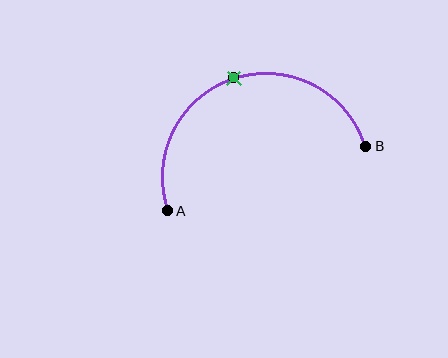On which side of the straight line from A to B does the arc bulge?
The arc bulges above the straight line connecting A and B.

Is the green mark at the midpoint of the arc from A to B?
Yes. The green mark lies on the arc at equal arc-length from both A and B — it is the arc midpoint.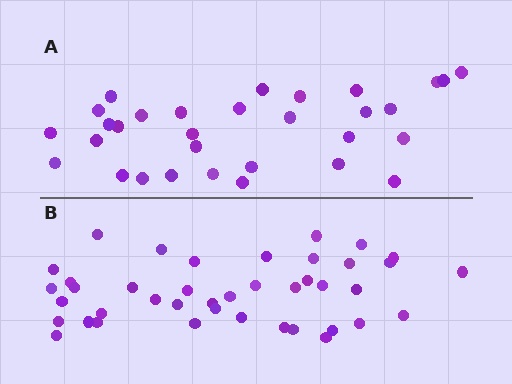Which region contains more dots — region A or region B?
Region B (the bottom region) has more dots.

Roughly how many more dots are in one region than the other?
Region B has roughly 10 or so more dots than region A.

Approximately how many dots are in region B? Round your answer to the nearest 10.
About 40 dots. (The exact count is 41, which rounds to 40.)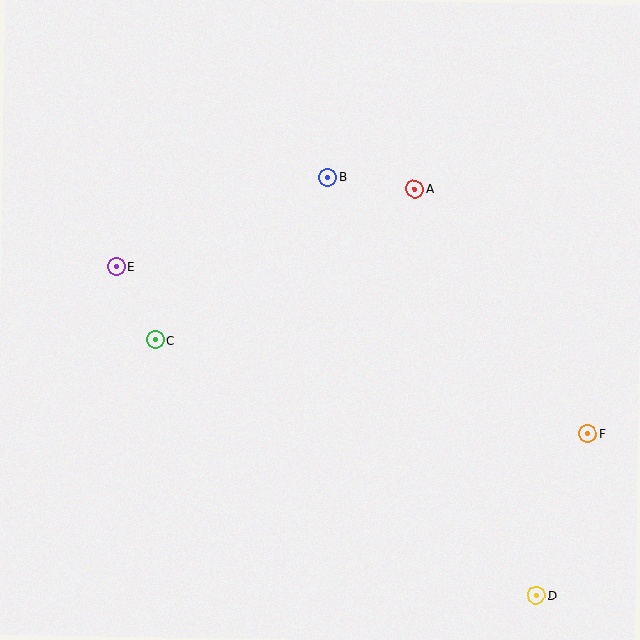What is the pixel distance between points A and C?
The distance between A and C is 301 pixels.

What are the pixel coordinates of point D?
Point D is at (537, 595).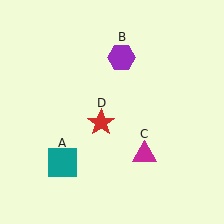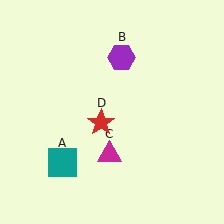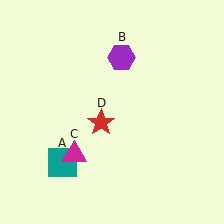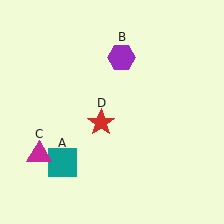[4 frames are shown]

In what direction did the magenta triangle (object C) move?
The magenta triangle (object C) moved left.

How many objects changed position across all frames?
1 object changed position: magenta triangle (object C).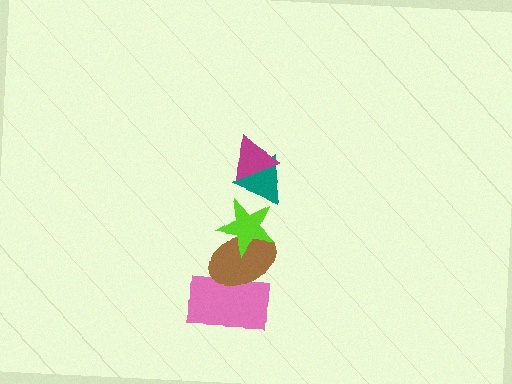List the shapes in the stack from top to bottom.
From top to bottom: the magenta triangle, the teal triangle, the lime star, the brown ellipse, the pink rectangle.